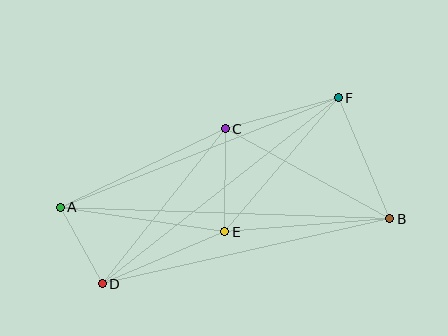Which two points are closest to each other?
Points A and D are closest to each other.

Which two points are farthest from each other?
Points A and B are farthest from each other.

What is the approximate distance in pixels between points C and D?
The distance between C and D is approximately 198 pixels.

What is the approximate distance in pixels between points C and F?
The distance between C and F is approximately 117 pixels.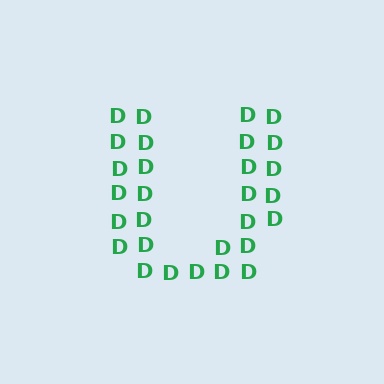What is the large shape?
The large shape is the letter U.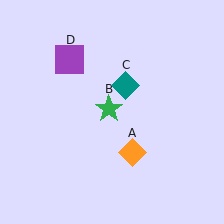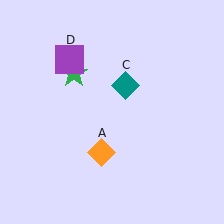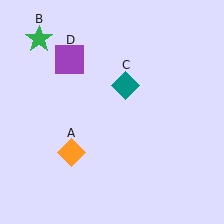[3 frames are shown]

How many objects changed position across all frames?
2 objects changed position: orange diamond (object A), green star (object B).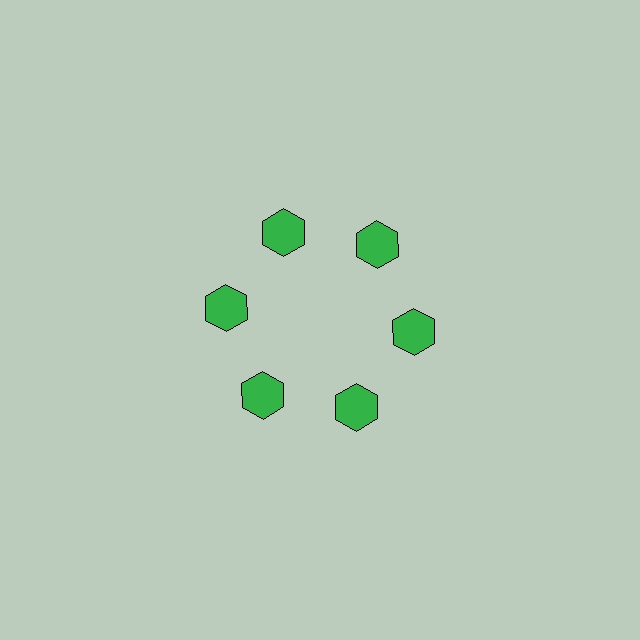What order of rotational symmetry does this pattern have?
This pattern has 6-fold rotational symmetry.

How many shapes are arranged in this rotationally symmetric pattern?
There are 6 shapes, arranged in 6 groups of 1.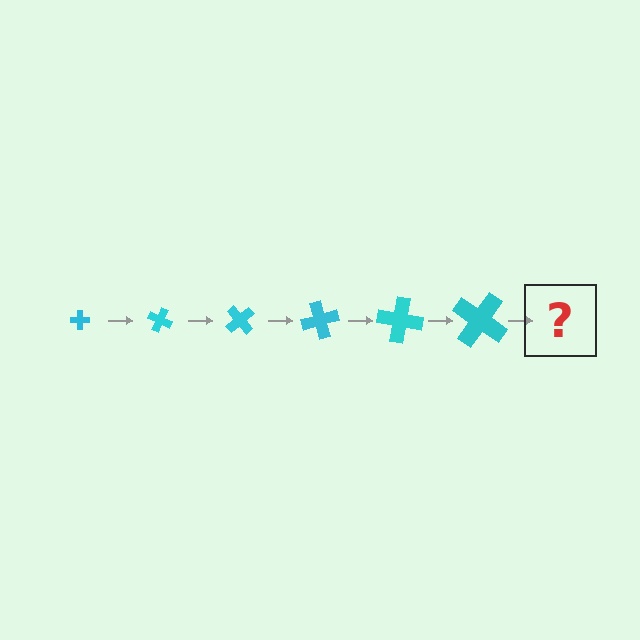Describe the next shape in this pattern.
It should be a cross, larger than the previous one and rotated 150 degrees from the start.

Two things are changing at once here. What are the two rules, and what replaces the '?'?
The two rules are that the cross grows larger each step and it rotates 25 degrees each step. The '?' should be a cross, larger than the previous one and rotated 150 degrees from the start.